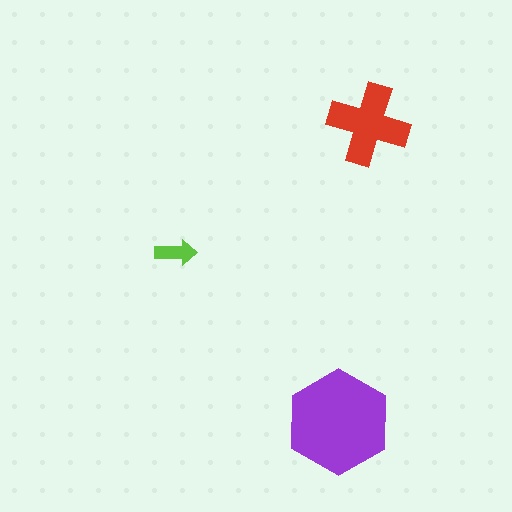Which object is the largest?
The purple hexagon.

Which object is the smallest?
The lime arrow.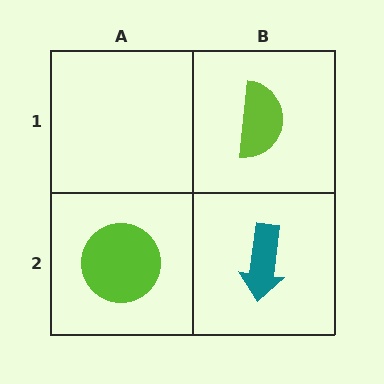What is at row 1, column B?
A lime semicircle.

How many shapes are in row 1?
1 shape.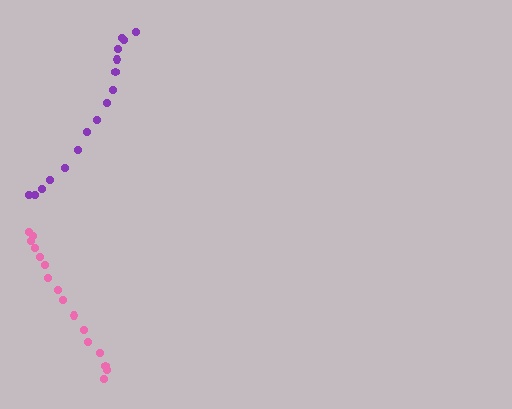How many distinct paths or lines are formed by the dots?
There are 2 distinct paths.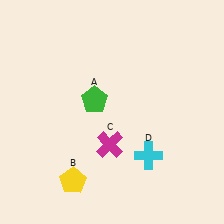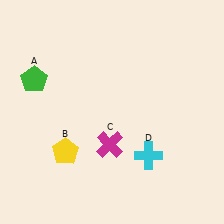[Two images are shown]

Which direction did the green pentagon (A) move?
The green pentagon (A) moved left.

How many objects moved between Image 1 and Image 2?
2 objects moved between the two images.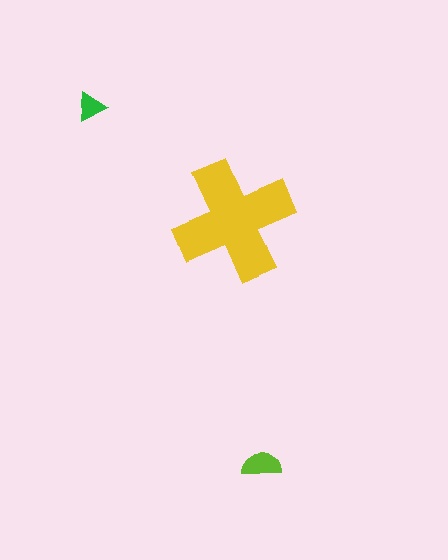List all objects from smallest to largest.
The green triangle, the lime semicircle, the yellow cross.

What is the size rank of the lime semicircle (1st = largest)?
2nd.